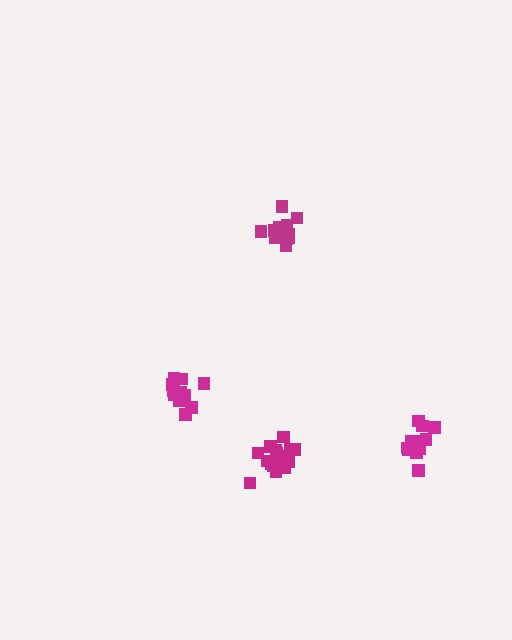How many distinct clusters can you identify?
There are 4 distinct clusters.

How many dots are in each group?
Group 1: 13 dots, Group 2: 17 dots, Group 3: 12 dots, Group 4: 14 dots (56 total).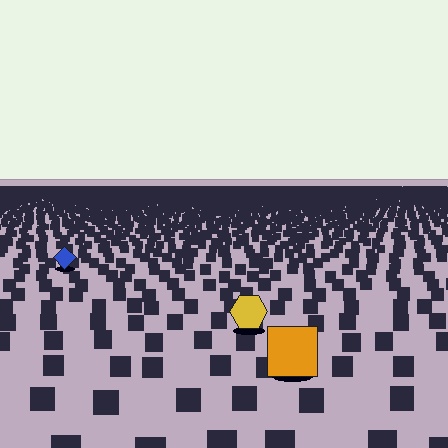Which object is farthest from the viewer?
The blue diamond is farthest from the viewer. It appears smaller and the ground texture around it is denser.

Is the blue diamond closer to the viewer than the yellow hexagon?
No. The yellow hexagon is closer — you can tell from the texture gradient: the ground texture is coarser near it.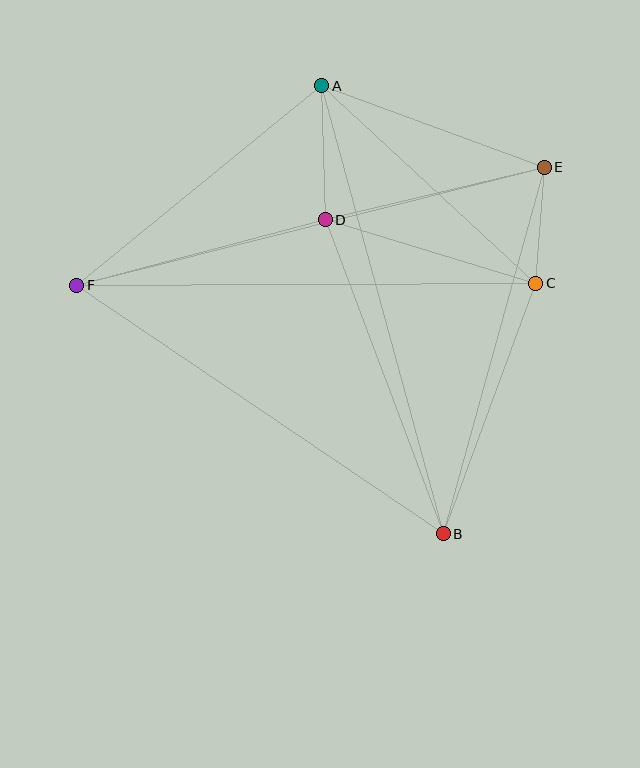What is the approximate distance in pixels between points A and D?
The distance between A and D is approximately 134 pixels.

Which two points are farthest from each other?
Points E and F are farthest from each other.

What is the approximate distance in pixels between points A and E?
The distance between A and E is approximately 237 pixels.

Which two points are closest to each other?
Points C and E are closest to each other.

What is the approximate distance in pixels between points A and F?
The distance between A and F is approximately 316 pixels.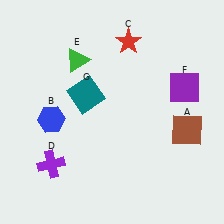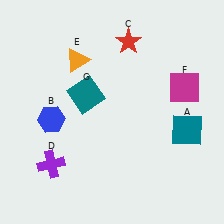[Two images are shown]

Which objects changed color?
A changed from brown to teal. E changed from green to orange. F changed from purple to magenta.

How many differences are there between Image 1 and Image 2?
There are 3 differences between the two images.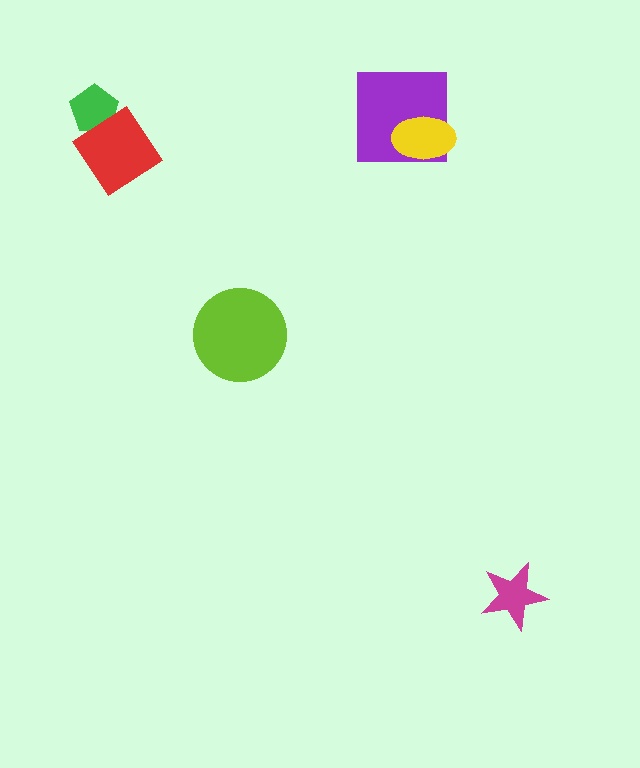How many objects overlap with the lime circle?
0 objects overlap with the lime circle.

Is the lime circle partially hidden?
No, no other shape covers it.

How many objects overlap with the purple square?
1 object overlaps with the purple square.